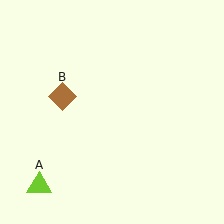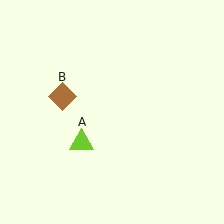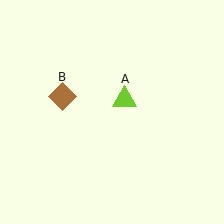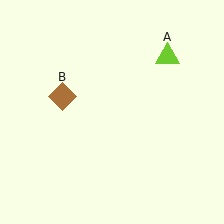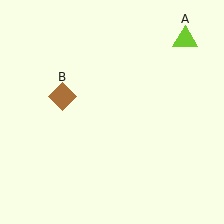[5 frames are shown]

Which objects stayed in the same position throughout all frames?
Brown diamond (object B) remained stationary.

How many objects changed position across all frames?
1 object changed position: lime triangle (object A).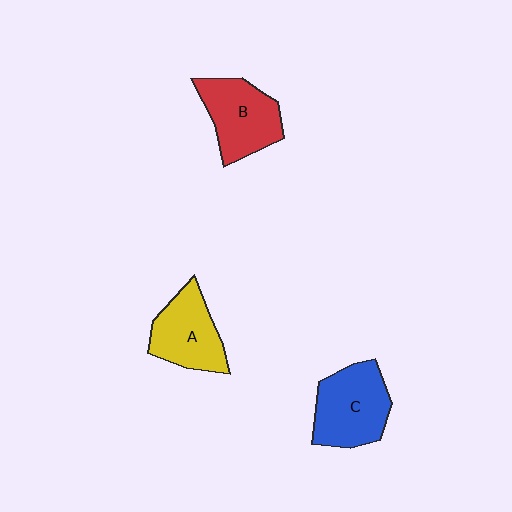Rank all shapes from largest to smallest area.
From largest to smallest: C (blue), B (red), A (yellow).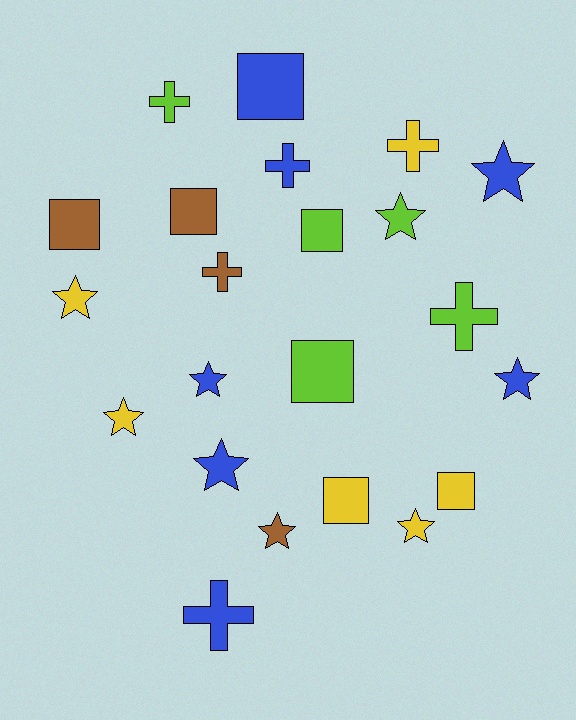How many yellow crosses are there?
There is 1 yellow cross.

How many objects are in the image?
There are 22 objects.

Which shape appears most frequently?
Star, with 9 objects.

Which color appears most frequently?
Blue, with 7 objects.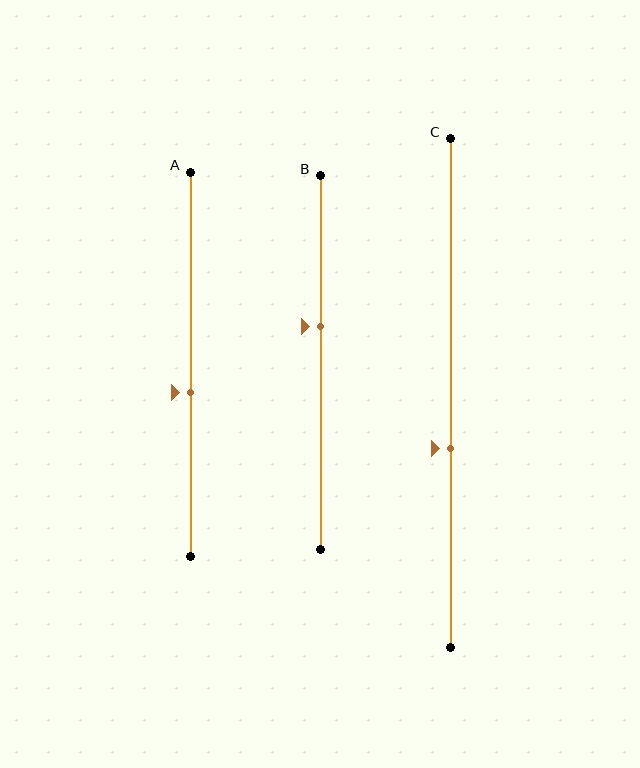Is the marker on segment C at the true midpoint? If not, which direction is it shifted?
No, the marker on segment C is shifted downward by about 11% of the segment length.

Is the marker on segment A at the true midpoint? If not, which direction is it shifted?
No, the marker on segment A is shifted downward by about 7% of the segment length.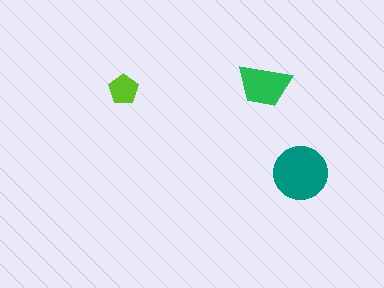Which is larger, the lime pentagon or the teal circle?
The teal circle.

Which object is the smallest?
The lime pentagon.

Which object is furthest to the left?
The lime pentagon is leftmost.